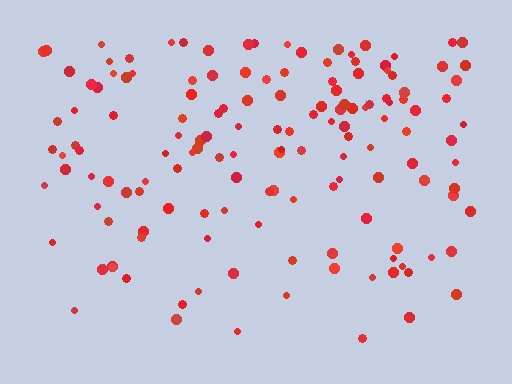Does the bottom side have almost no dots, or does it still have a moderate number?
Still a moderate number, just noticeably fewer than the top.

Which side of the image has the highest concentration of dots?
The top.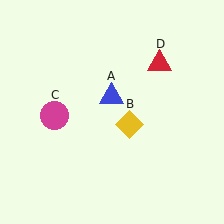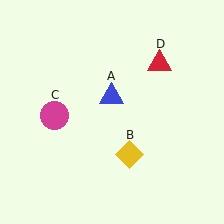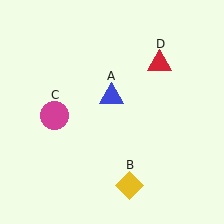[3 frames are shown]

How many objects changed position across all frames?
1 object changed position: yellow diamond (object B).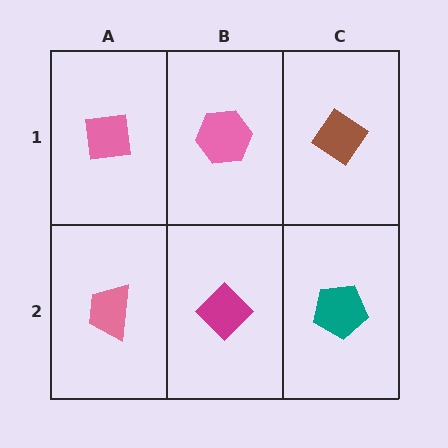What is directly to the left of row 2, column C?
A magenta diamond.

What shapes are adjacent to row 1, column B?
A magenta diamond (row 2, column B), a pink square (row 1, column A), a brown diamond (row 1, column C).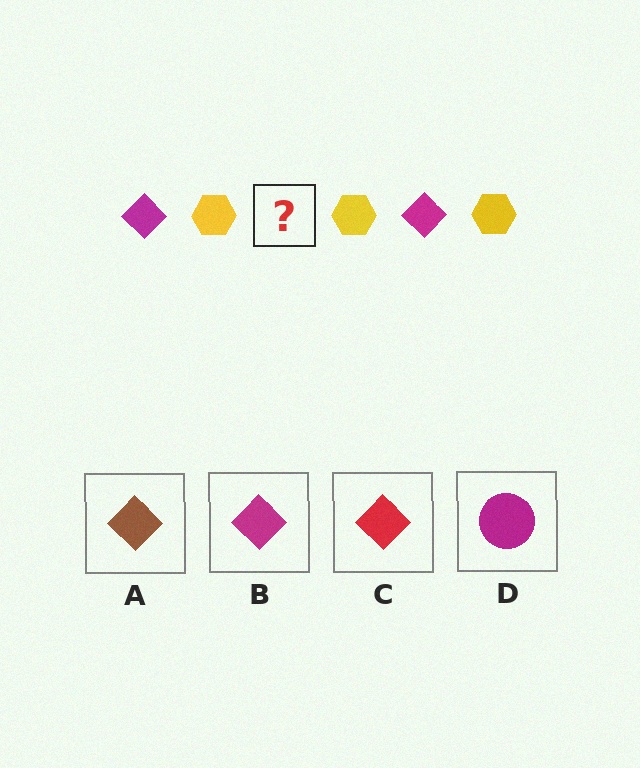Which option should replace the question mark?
Option B.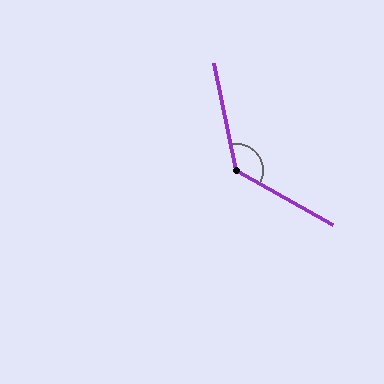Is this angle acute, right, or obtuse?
It is obtuse.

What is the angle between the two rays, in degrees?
Approximately 131 degrees.